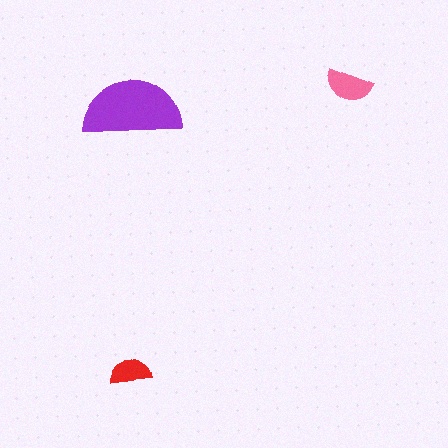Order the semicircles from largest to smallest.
the purple one, the pink one, the red one.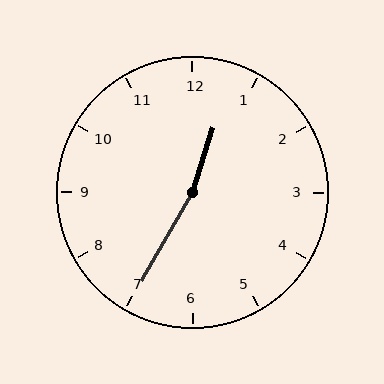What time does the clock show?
12:35.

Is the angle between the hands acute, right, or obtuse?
It is obtuse.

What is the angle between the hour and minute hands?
Approximately 168 degrees.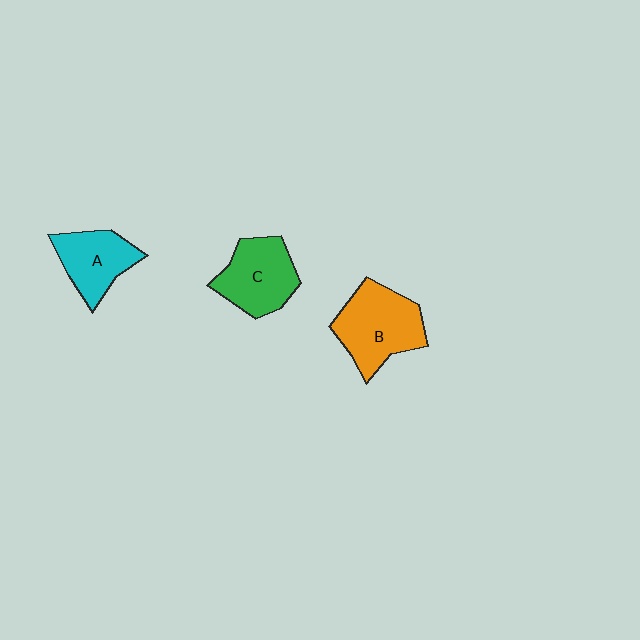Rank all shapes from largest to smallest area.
From largest to smallest: B (orange), C (green), A (cyan).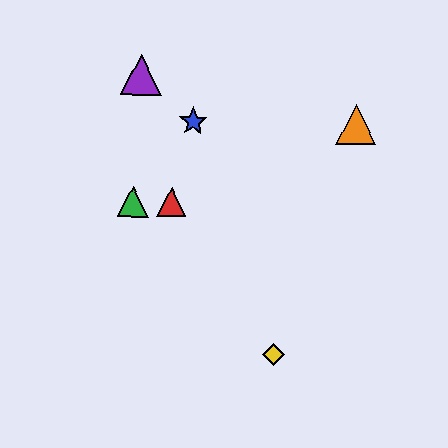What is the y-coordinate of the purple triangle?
The purple triangle is at y≈75.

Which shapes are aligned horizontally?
The red triangle, the green triangle are aligned horizontally.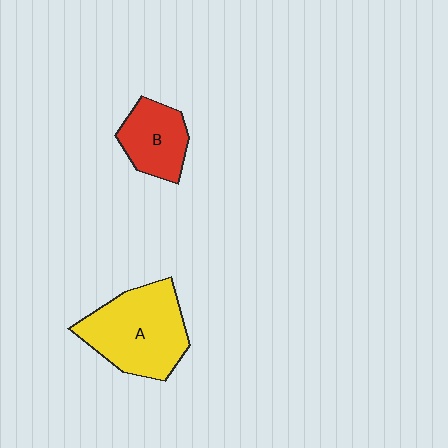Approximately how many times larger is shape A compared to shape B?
Approximately 1.8 times.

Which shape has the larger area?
Shape A (yellow).